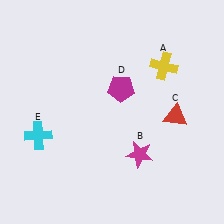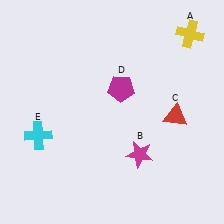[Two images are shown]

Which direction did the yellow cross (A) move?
The yellow cross (A) moved up.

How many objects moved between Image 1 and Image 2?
1 object moved between the two images.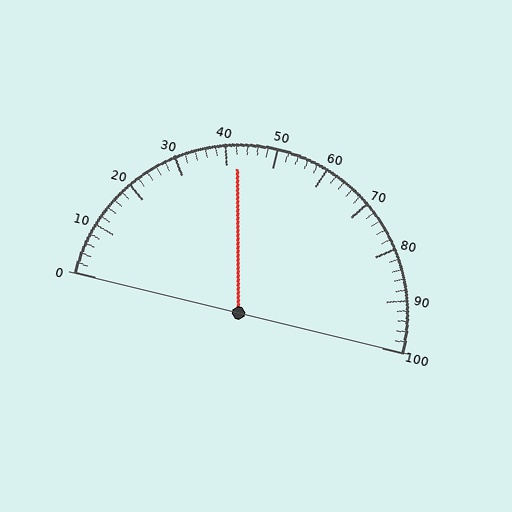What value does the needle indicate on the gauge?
The needle indicates approximately 42.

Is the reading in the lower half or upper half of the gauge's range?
The reading is in the lower half of the range (0 to 100).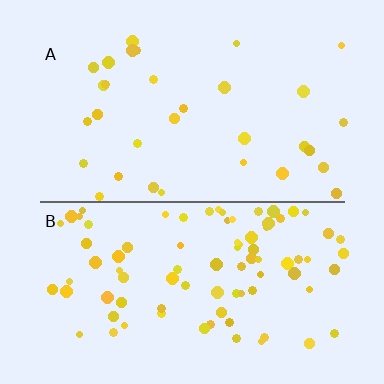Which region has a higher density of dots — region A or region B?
B (the bottom).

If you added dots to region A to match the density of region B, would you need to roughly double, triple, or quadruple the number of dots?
Approximately triple.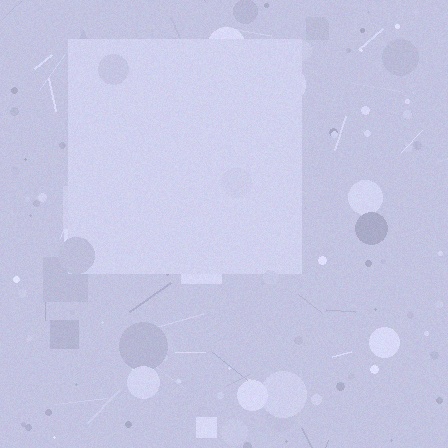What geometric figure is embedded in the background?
A square is embedded in the background.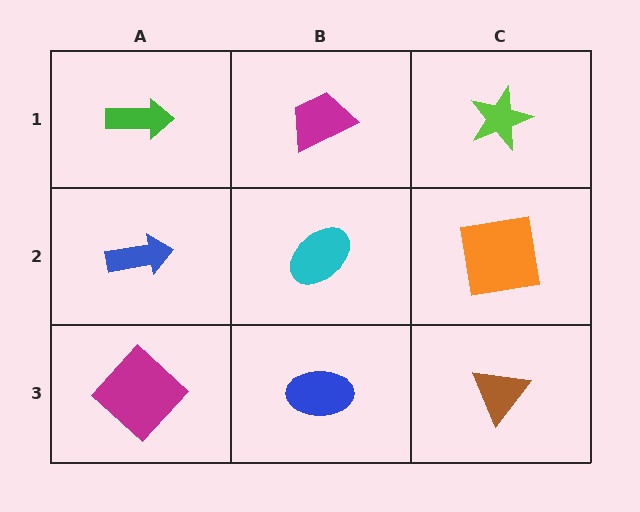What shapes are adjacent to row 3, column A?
A blue arrow (row 2, column A), a blue ellipse (row 3, column B).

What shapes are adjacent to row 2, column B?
A magenta trapezoid (row 1, column B), a blue ellipse (row 3, column B), a blue arrow (row 2, column A), an orange square (row 2, column C).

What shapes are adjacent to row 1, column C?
An orange square (row 2, column C), a magenta trapezoid (row 1, column B).